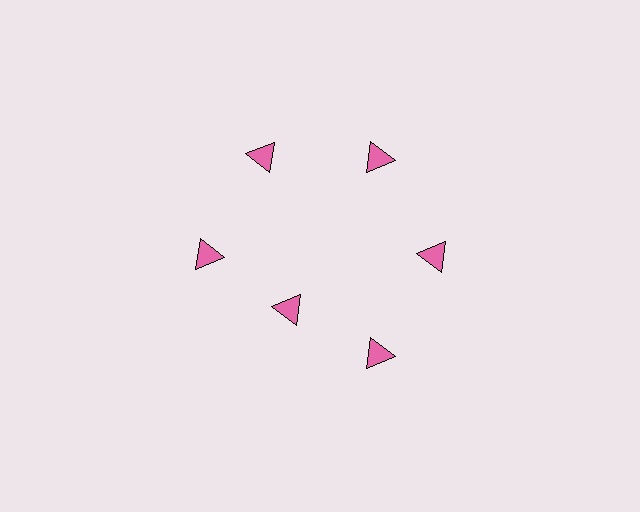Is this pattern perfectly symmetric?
No. The 6 pink triangles are arranged in a ring, but one element near the 7 o'clock position is pulled inward toward the center, breaking the 6-fold rotational symmetry.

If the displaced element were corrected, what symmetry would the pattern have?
It would have 6-fold rotational symmetry — the pattern would map onto itself every 60 degrees.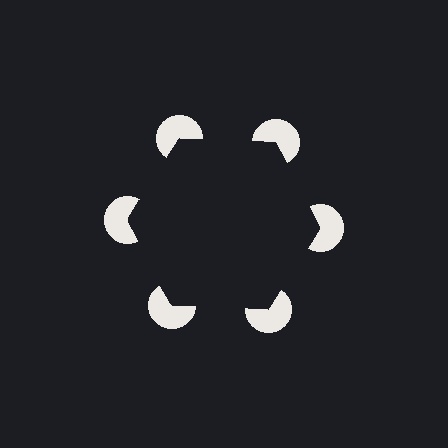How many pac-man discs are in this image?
There are 6 — one at each vertex of the illusory hexagon.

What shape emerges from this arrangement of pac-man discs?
An illusory hexagon — its edges are inferred from the aligned wedge cuts in the pac-man discs, not physically drawn.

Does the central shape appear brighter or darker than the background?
It typically appears slightly darker than the background, even though no actual brightness change is drawn.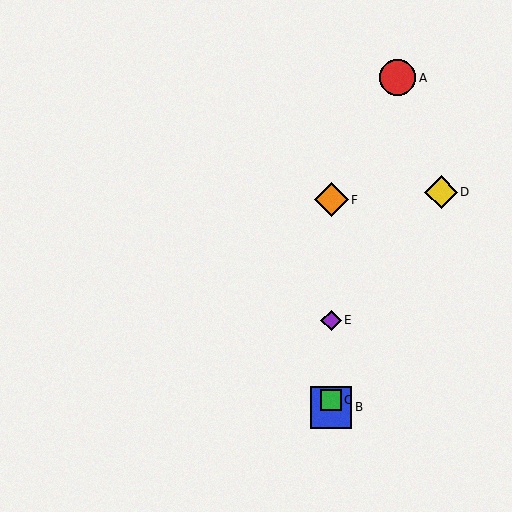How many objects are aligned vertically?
4 objects (B, C, E, F) are aligned vertically.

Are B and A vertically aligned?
No, B is at x≈331 and A is at x≈398.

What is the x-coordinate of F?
Object F is at x≈331.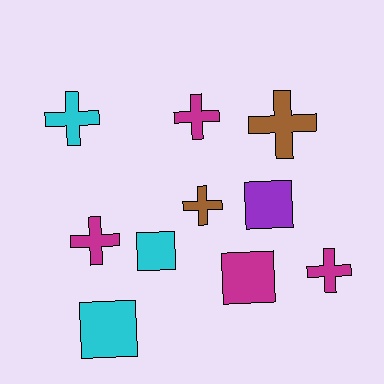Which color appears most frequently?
Magenta, with 4 objects.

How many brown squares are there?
There are no brown squares.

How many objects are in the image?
There are 10 objects.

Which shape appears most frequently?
Cross, with 6 objects.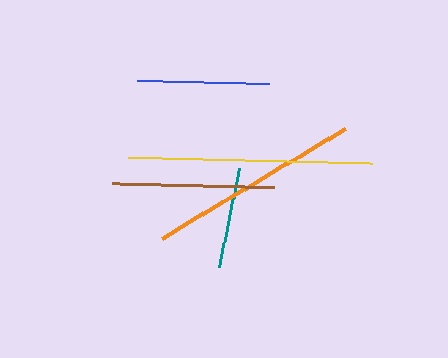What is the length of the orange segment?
The orange segment is approximately 214 pixels long.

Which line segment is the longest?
The yellow line is the longest at approximately 243 pixels.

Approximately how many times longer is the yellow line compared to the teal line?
The yellow line is approximately 2.4 times the length of the teal line.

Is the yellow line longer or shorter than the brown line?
The yellow line is longer than the brown line.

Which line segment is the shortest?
The teal line is the shortest at approximately 100 pixels.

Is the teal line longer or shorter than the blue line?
The blue line is longer than the teal line.